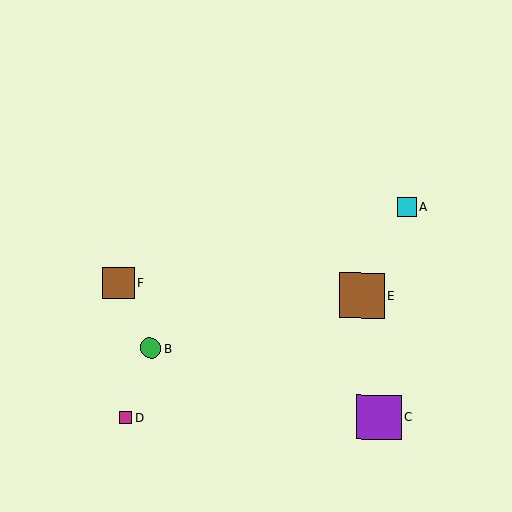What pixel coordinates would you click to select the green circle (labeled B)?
Click at (150, 348) to select the green circle B.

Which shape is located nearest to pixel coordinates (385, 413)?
The purple square (labeled C) at (379, 417) is nearest to that location.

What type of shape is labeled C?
Shape C is a purple square.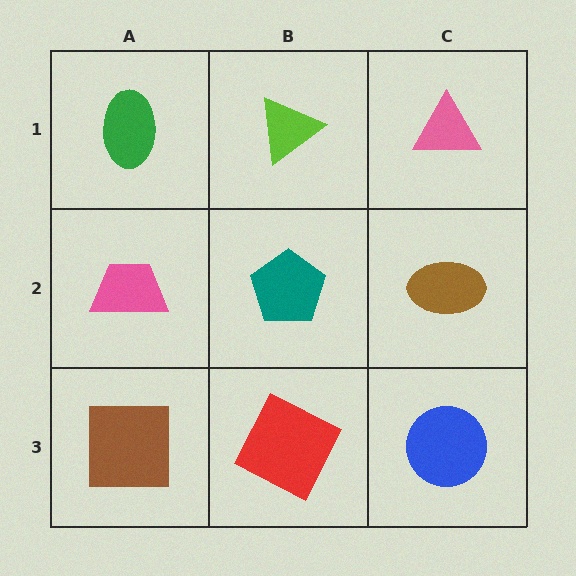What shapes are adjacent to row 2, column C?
A pink triangle (row 1, column C), a blue circle (row 3, column C), a teal pentagon (row 2, column B).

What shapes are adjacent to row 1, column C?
A brown ellipse (row 2, column C), a lime triangle (row 1, column B).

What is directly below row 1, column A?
A pink trapezoid.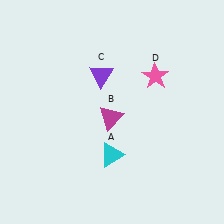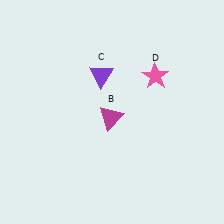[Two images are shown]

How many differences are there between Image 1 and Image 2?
There is 1 difference between the two images.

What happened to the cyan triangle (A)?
The cyan triangle (A) was removed in Image 2. It was in the bottom-left area of Image 1.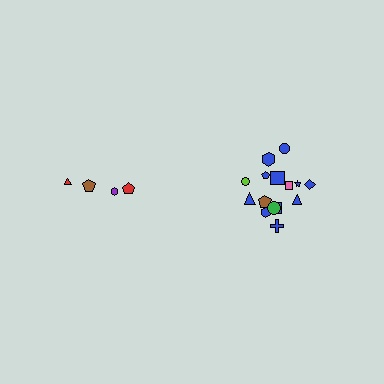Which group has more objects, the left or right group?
The right group.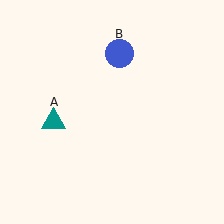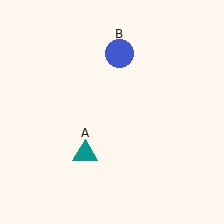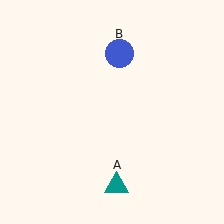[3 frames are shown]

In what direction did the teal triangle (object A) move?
The teal triangle (object A) moved down and to the right.